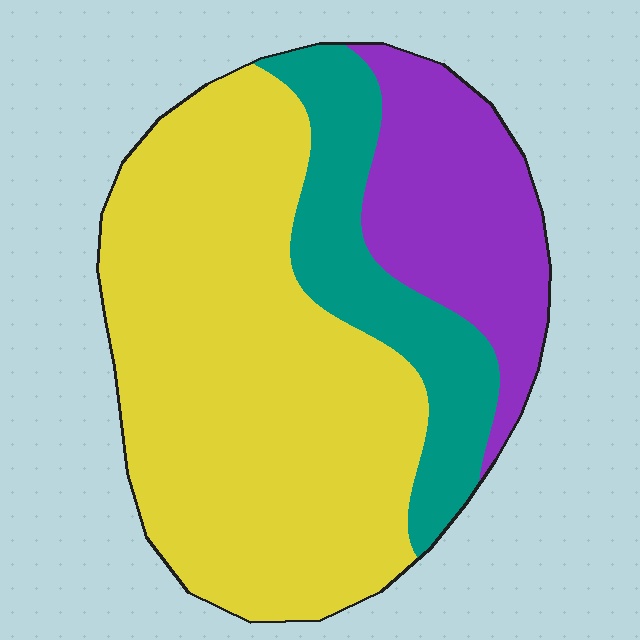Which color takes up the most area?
Yellow, at roughly 60%.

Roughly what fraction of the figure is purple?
Purple covers about 20% of the figure.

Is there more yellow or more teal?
Yellow.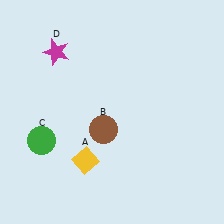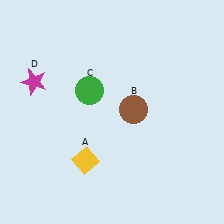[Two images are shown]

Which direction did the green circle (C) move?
The green circle (C) moved up.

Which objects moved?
The objects that moved are: the brown circle (B), the green circle (C), the magenta star (D).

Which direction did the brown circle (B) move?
The brown circle (B) moved right.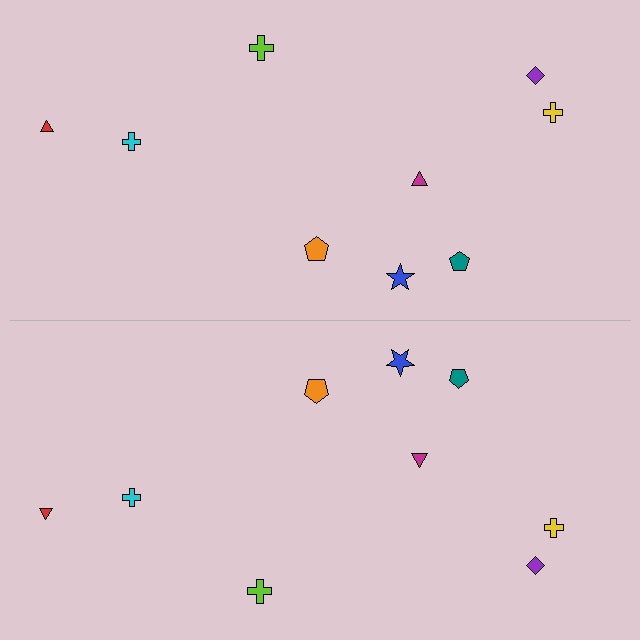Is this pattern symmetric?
Yes, this pattern has bilateral (reflection) symmetry.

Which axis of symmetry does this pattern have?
The pattern has a horizontal axis of symmetry running through the center of the image.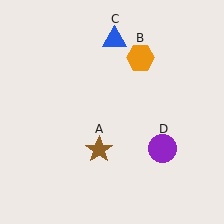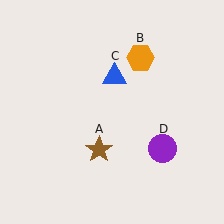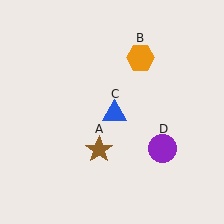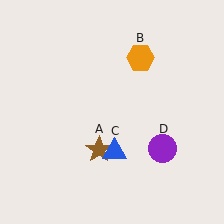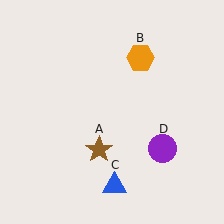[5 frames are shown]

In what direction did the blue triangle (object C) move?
The blue triangle (object C) moved down.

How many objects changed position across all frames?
1 object changed position: blue triangle (object C).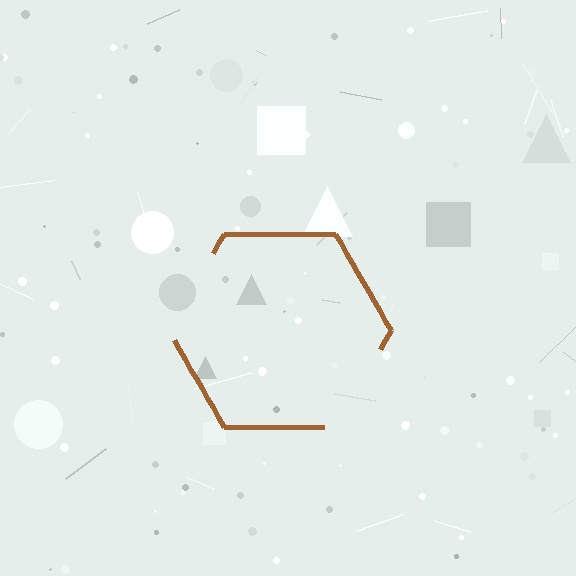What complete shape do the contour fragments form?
The contour fragments form a hexagon.